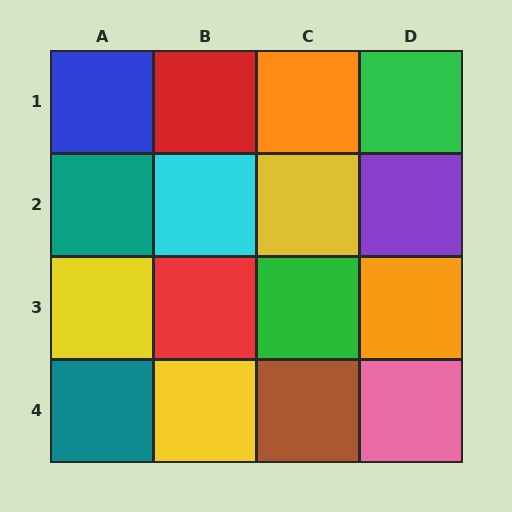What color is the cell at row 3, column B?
Red.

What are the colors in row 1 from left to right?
Blue, red, orange, green.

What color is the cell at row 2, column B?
Cyan.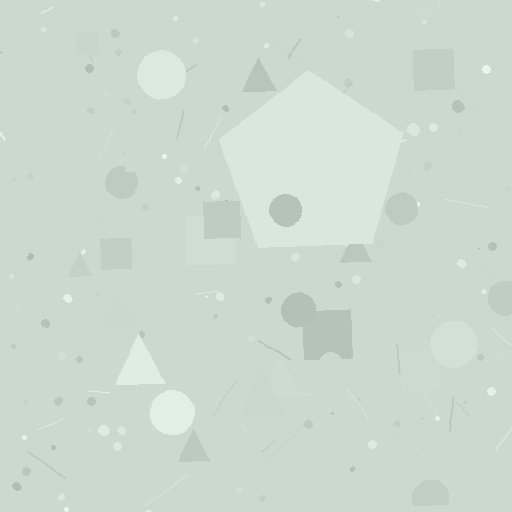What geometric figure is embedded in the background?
A pentagon is embedded in the background.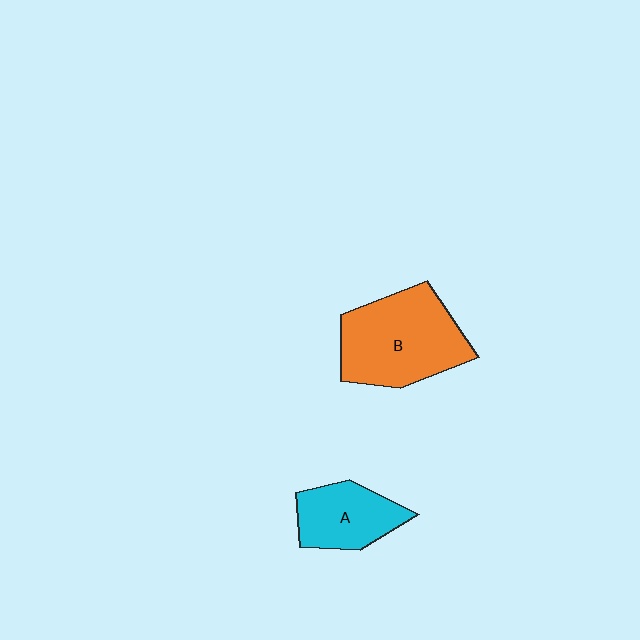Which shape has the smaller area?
Shape A (cyan).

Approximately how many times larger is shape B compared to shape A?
Approximately 1.7 times.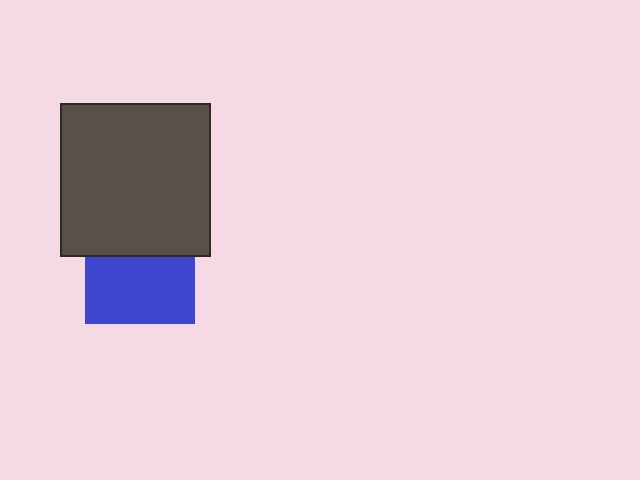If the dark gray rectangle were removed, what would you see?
You would see the complete blue square.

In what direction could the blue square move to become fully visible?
The blue square could move down. That would shift it out from behind the dark gray rectangle entirely.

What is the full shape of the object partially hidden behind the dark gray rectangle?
The partially hidden object is a blue square.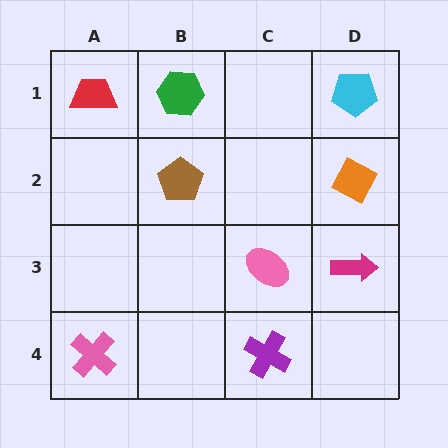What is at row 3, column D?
A magenta arrow.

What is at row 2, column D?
An orange diamond.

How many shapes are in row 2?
2 shapes.